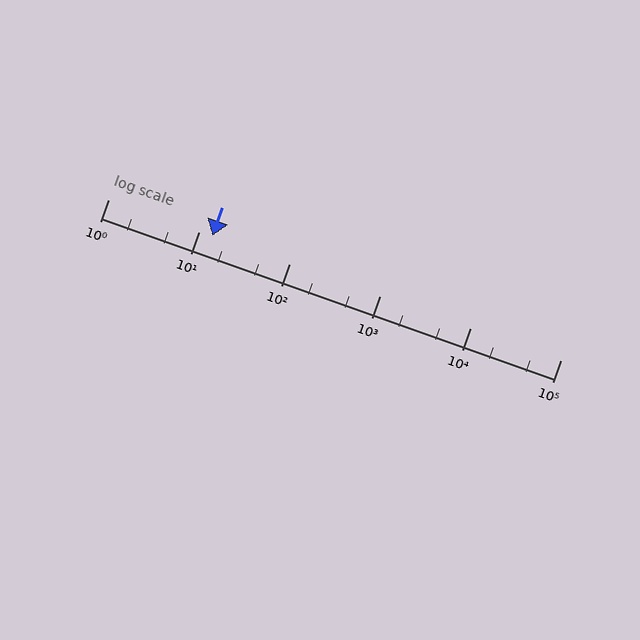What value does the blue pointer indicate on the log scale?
The pointer indicates approximately 14.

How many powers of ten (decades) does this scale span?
The scale spans 5 decades, from 1 to 100000.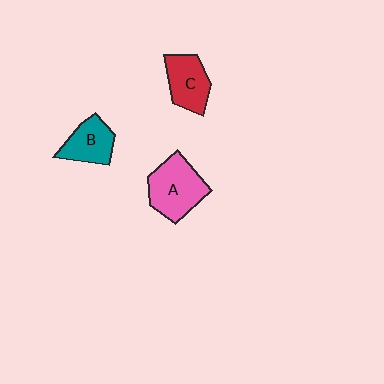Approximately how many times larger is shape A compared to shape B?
Approximately 1.4 times.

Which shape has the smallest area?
Shape B (teal).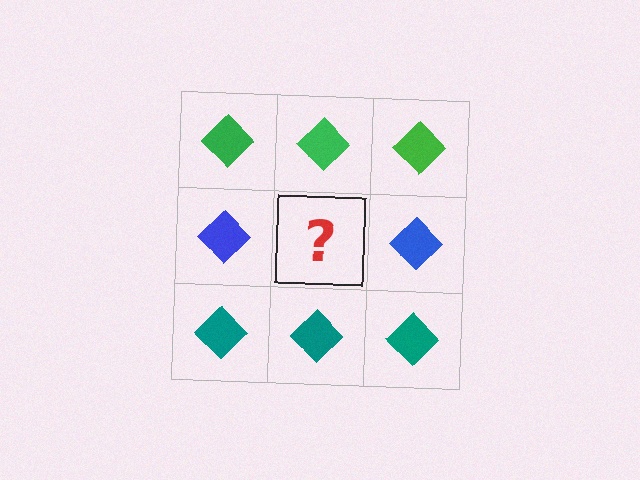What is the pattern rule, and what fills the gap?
The rule is that each row has a consistent color. The gap should be filled with a blue diamond.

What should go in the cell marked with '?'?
The missing cell should contain a blue diamond.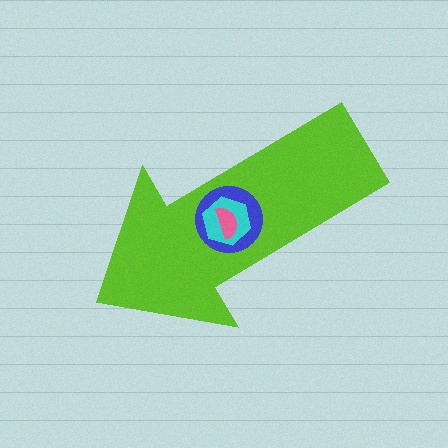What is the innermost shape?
The pink semicircle.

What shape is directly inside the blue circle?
The cyan hexagon.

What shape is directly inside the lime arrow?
The blue circle.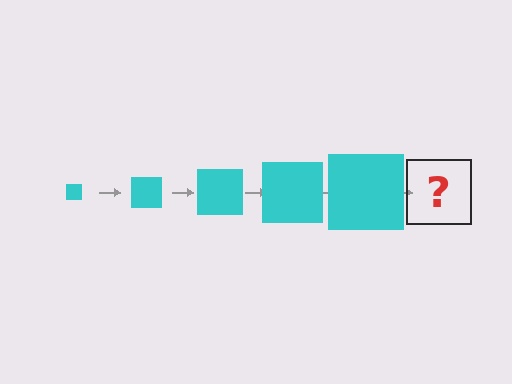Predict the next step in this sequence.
The next step is a cyan square, larger than the previous one.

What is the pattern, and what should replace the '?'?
The pattern is that the square gets progressively larger each step. The '?' should be a cyan square, larger than the previous one.